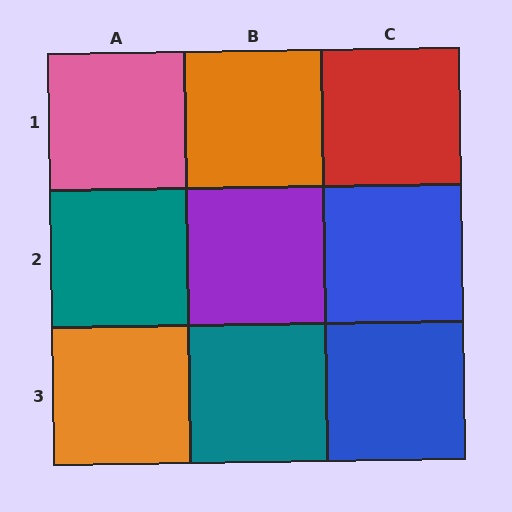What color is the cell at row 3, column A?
Orange.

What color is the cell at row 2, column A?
Teal.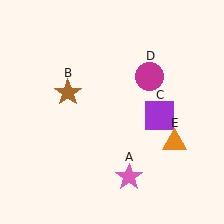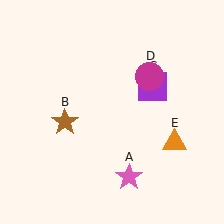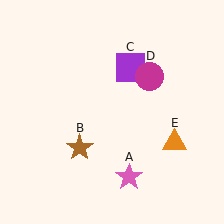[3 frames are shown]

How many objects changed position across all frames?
2 objects changed position: brown star (object B), purple square (object C).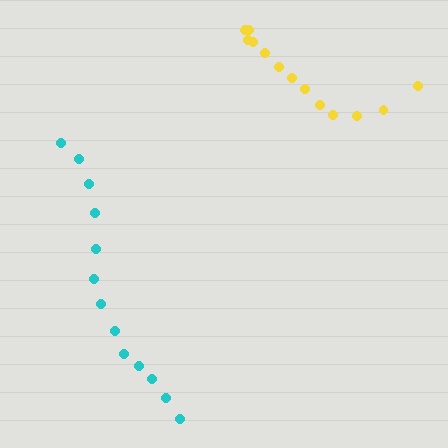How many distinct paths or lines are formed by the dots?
There are 2 distinct paths.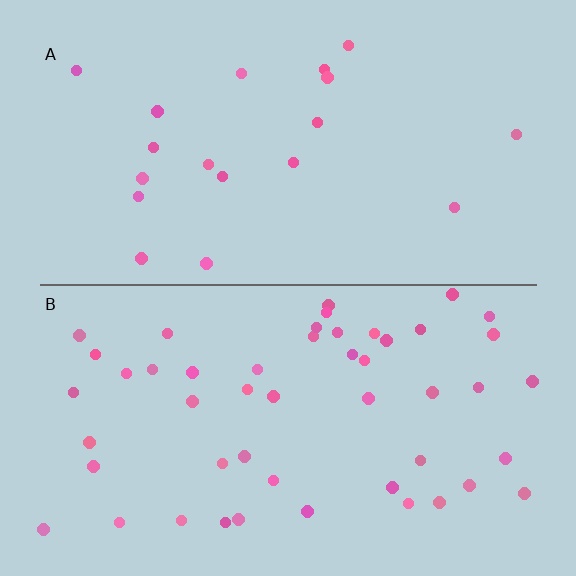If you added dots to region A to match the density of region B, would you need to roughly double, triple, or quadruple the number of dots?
Approximately triple.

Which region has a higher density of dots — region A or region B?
B (the bottom).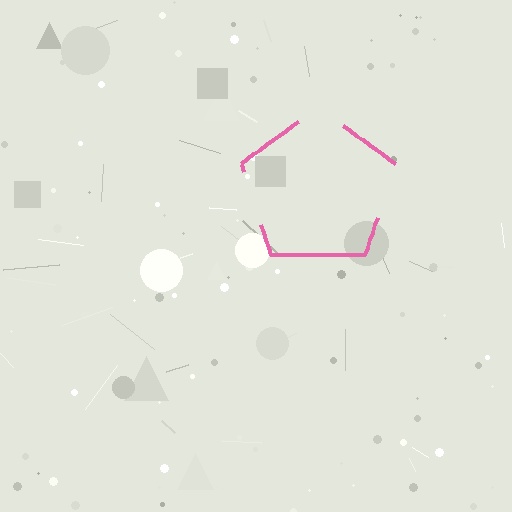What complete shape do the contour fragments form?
The contour fragments form a pentagon.